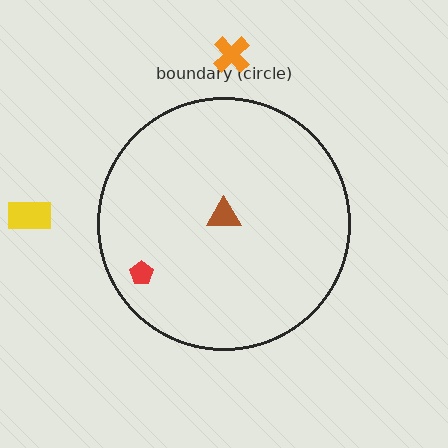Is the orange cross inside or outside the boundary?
Outside.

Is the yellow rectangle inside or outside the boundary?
Outside.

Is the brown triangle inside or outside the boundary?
Inside.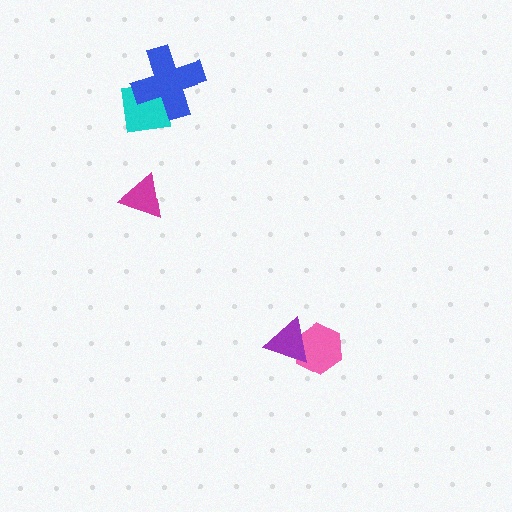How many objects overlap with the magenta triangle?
0 objects overlap with the magenta triangle.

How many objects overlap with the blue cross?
1 object overlaps with the blue cross.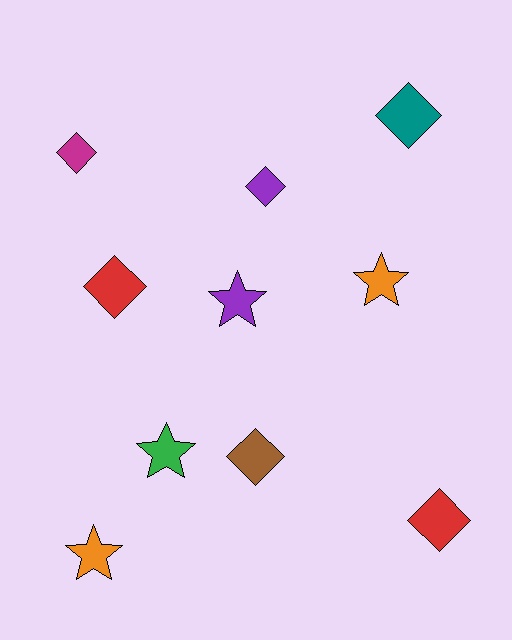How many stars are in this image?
There are 4 stars.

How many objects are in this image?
There are 10 objects.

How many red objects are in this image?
There are 2 red objects.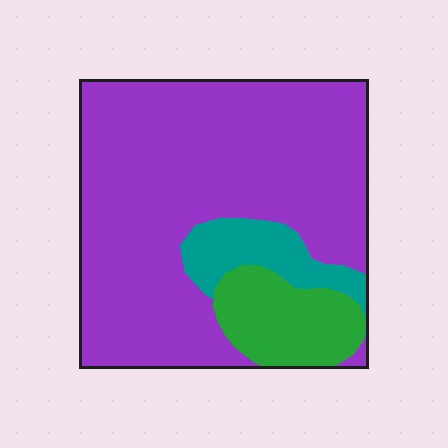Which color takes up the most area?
Purple, at roughly 75%.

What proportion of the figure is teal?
Teal takes up about one tenth (1/10) of the figure.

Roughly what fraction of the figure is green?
Green takes up about one eighth (1/8) of the figure.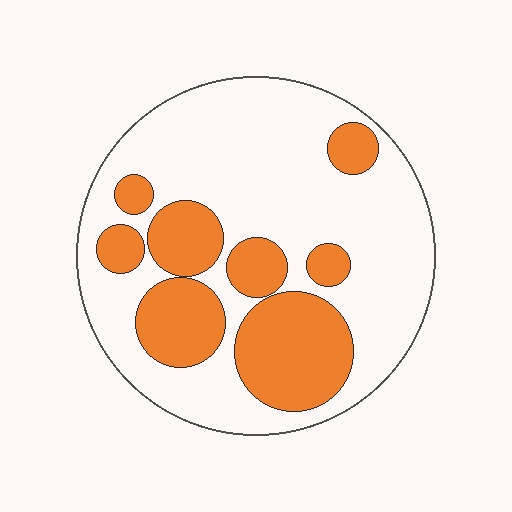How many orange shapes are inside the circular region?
8.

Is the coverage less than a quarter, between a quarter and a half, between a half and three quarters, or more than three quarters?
Between a quarter and a half.